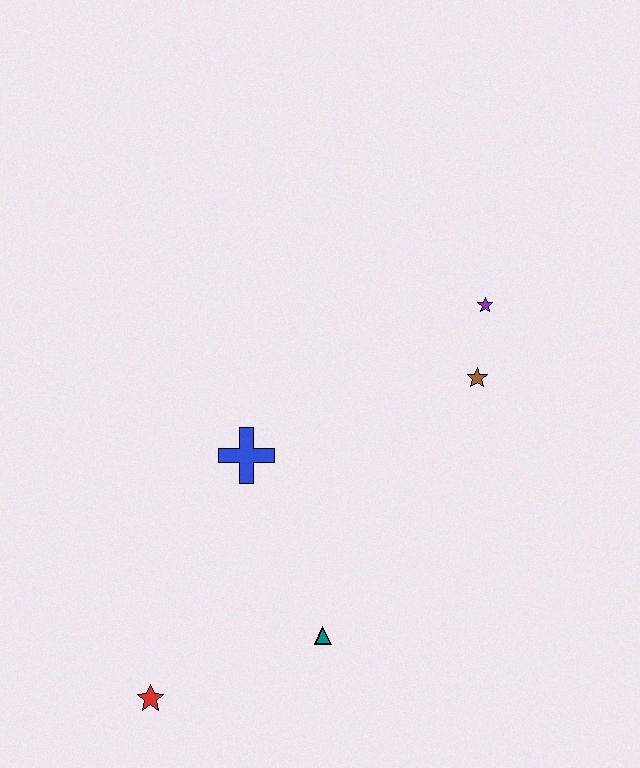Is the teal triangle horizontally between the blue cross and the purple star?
Yes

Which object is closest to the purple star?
The brown star is closest to the purple star.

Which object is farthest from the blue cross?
The purple star is farthest from the blue cross.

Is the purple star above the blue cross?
Yes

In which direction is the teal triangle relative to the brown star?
The teal triangle is below the brown star.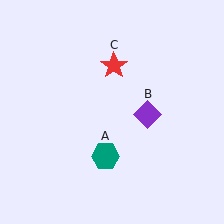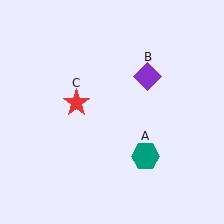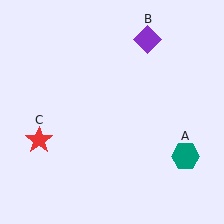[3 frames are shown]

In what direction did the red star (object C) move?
The red star (object C) moved down and to the left.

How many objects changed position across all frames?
3 objects changed position: teal hexagon (object A), purple diamond (object B), red star (object C).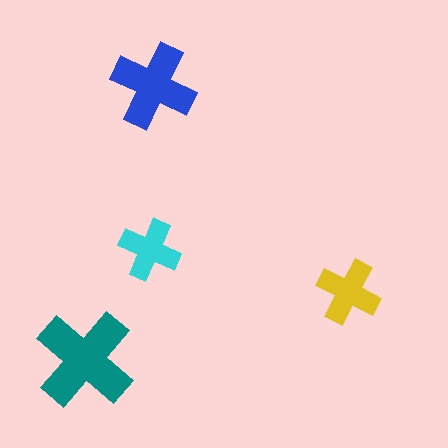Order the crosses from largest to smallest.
the teal one, the blue one, the yellow one, the cyan one.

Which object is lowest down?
The teal cross is bottommost.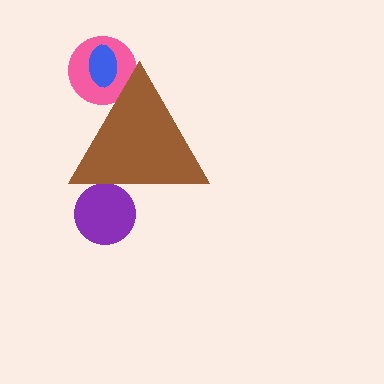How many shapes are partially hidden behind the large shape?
3 shapes are partially hidden.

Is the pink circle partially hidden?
Yes, the pink circle is partially hidden behind the brown triangle.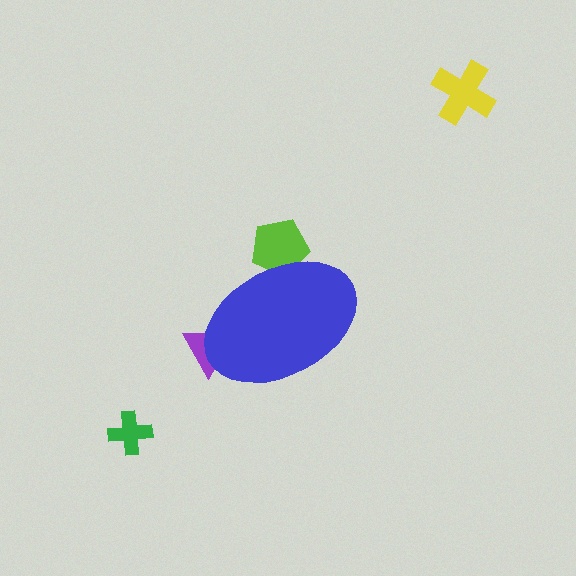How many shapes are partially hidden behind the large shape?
2 shapes are partially hidden.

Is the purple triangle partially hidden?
Yes, the purple triangle is partially hidden behind the blue ellipse.